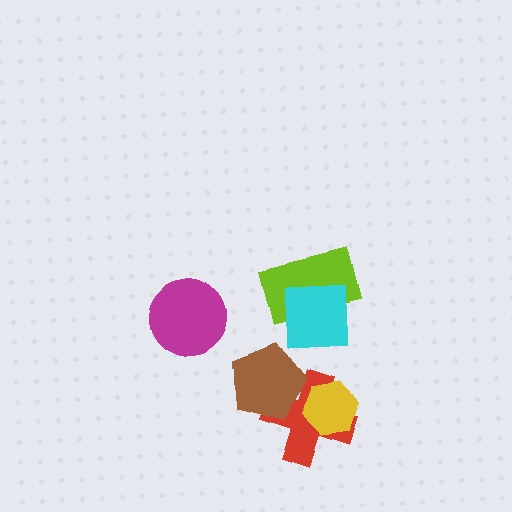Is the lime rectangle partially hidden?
Yes, it is partially covered by another shape.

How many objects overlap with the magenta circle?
0 objects overlap with the magenta circle.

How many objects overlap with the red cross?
2 objects overlap with the red cross.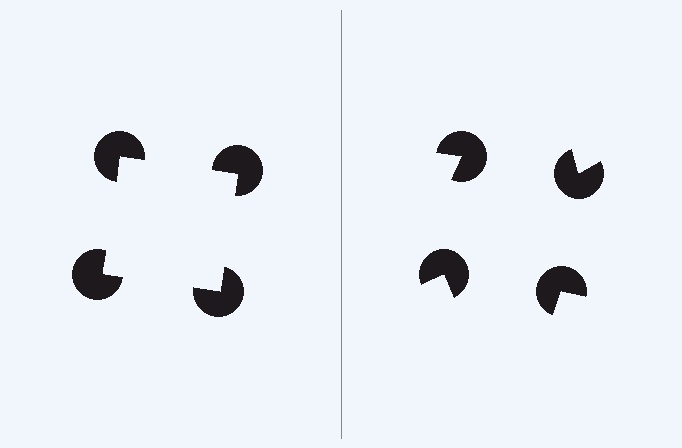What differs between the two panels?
The pac-man discs are positioned identically on both sides; only the wedge orientations differ. On the left they align to a square; on the right they are misaligned.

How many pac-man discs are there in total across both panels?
8 — 4 on each side.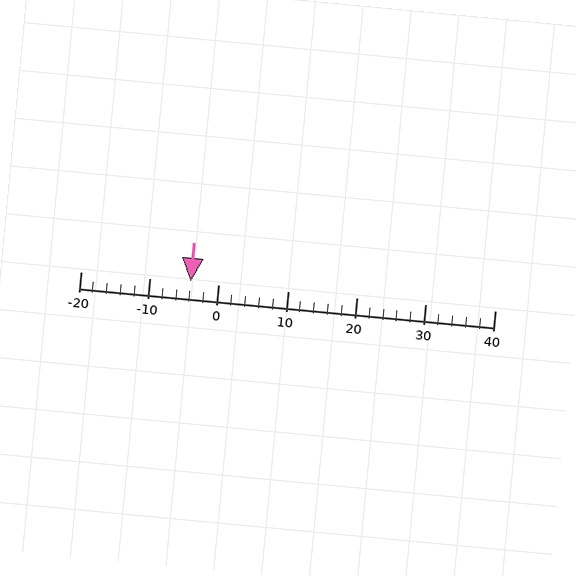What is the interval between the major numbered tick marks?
The major tick marks are spaced 10 units apart.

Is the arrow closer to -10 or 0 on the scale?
The arrow is closer to 0.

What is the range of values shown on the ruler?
The ruler shows values from -20 to 40.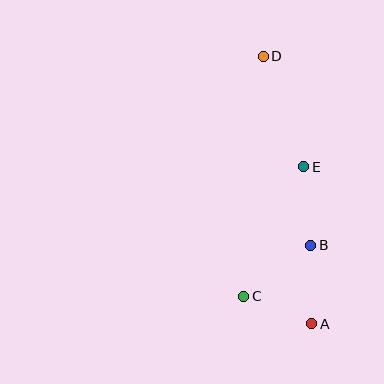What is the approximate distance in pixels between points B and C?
The distance between B and C is approximately 84 pixels.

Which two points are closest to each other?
Points A and C are closest to each other.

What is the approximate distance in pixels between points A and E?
The distance between A and E is approximately 157 pixels.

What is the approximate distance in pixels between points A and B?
The distance between A and B is approximately 79 pixels.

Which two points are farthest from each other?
Points A and D are farthest from each other.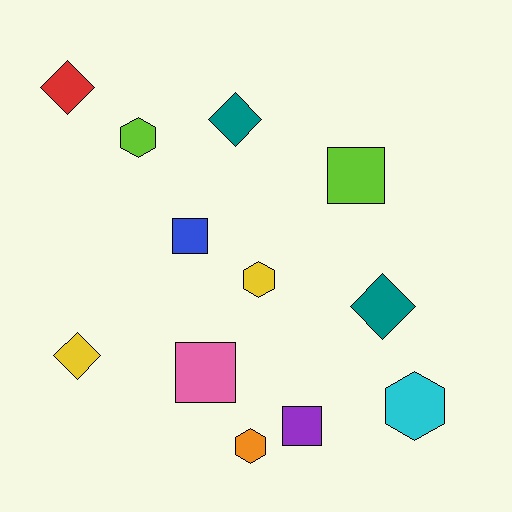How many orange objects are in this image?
There is 1 orange object.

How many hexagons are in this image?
There are 4 hexagons.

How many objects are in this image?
There are 12 objects.